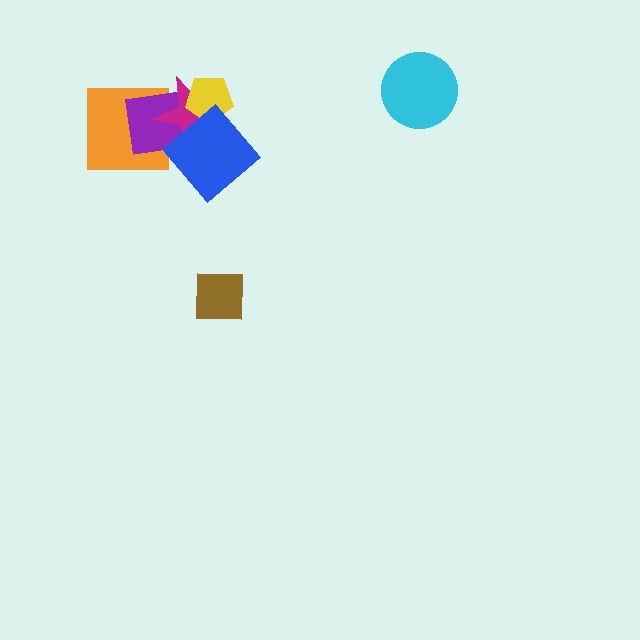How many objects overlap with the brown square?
0 objects overlap with the brown square.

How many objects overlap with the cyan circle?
0 objects overlap with the cyan circle.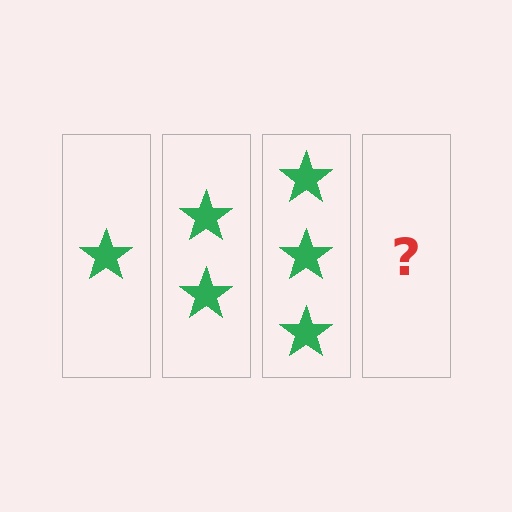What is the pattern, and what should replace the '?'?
The pattern is that each step adds one more star. The '?' should be 4 stars.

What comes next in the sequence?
The next element should be 4 stars.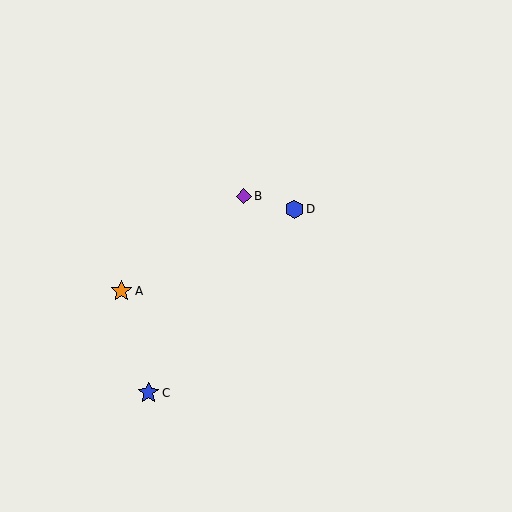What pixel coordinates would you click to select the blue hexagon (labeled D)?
Click at (294, 209) to select the blue hexagon D.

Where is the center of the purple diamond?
The center of the purple diamond is at (244, 196).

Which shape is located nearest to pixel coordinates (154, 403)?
The blue star (labeled C) at (148, 393) is nearest to that location.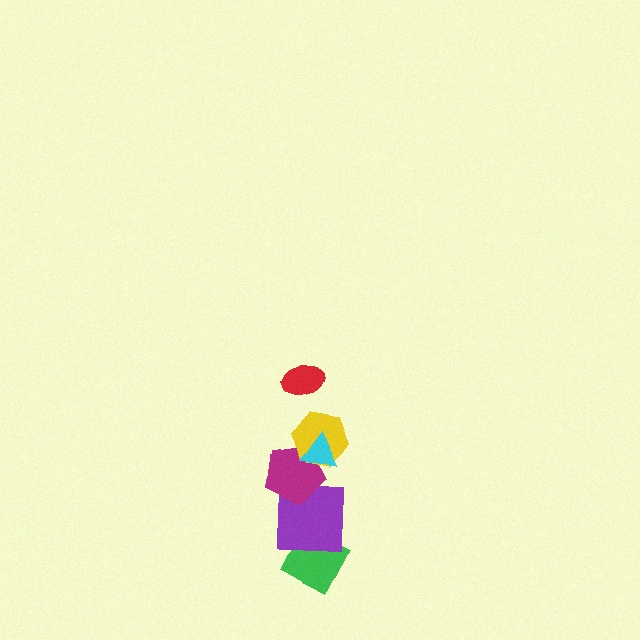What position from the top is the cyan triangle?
The cyan triangle is 2nd from the top.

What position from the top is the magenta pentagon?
The magenta pentagon is 4th from the top.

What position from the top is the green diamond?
The green diamond is 6th from the top.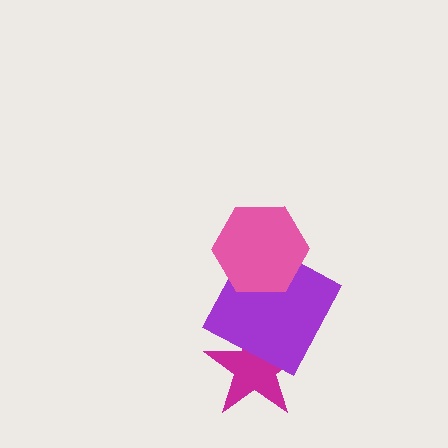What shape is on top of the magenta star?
The purple square is on top of the magenta star.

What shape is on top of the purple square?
The pink hexagon is on top of the purple square.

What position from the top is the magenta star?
The magenta star is 3rd from the top.